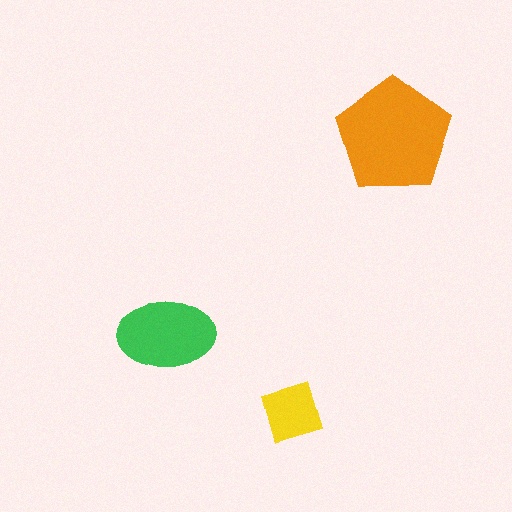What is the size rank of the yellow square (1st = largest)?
3rd.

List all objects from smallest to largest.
The yellow square, the green ellipse, the orange pentagon.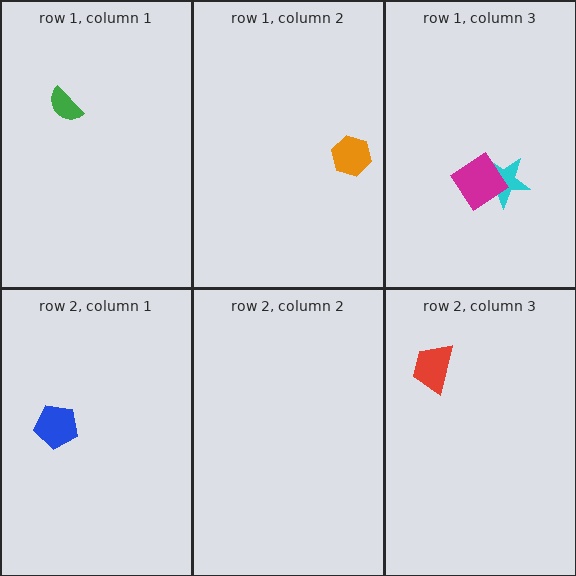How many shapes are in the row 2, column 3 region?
1.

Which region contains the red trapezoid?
The row 2, column 3 region.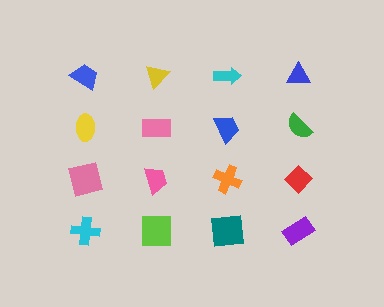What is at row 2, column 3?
A blue trapezoid.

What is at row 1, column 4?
A blue triangle.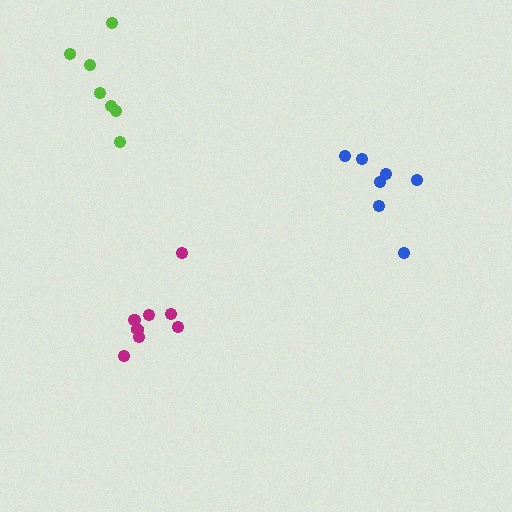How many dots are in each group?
Group 1: 7 dots, Group 2: 8 dots, Group 3: 7 dots (22 total).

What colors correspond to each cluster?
The clusters are colored: blue, magenta, lime.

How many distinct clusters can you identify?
There are 3 distinct clusters.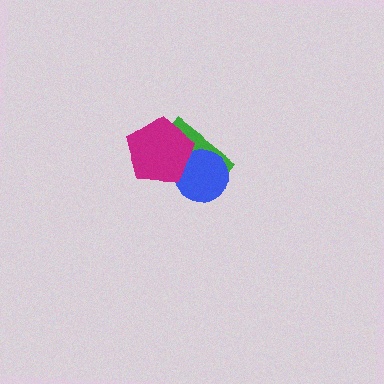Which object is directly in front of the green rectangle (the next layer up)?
The blue circle is directly in front of the green rectangle.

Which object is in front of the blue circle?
The magenta pentagon is in front of the blue circle.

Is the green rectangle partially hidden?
Yes, it is partially covered by another shape.